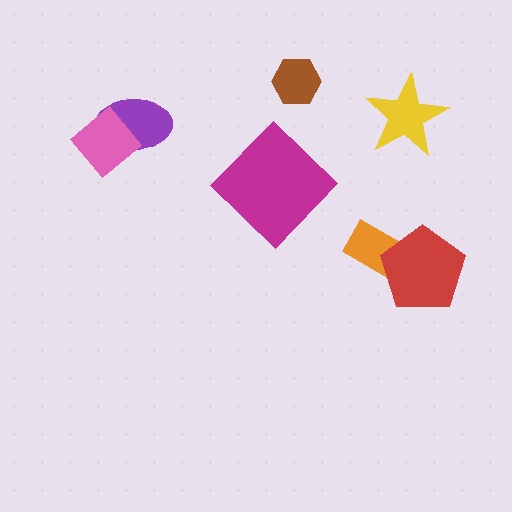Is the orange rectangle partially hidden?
Yes, it is partially covered by another shape.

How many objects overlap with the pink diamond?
1 object overlaps with the pink diamond.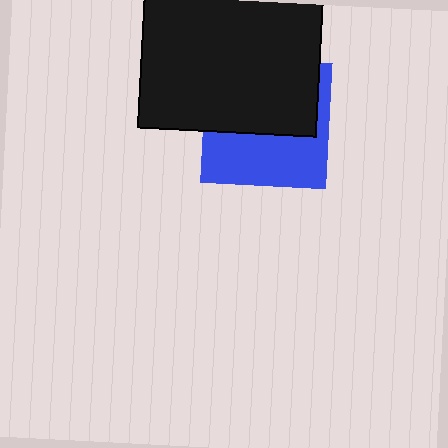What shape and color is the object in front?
The object in front is a black rectangle.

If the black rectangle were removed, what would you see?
You would see the complete blue square.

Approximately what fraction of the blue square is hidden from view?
Roughly 55% of the blue square is hidden behind the black rectangle.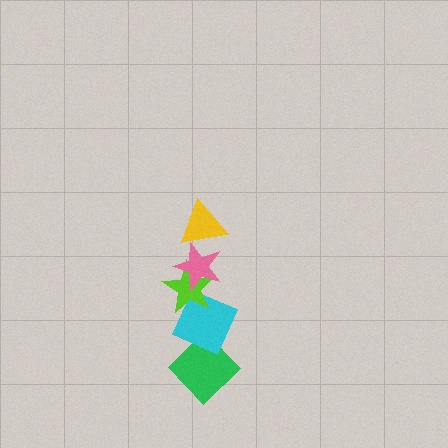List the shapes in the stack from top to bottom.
From top to bottom: the yellow triangle, the pink star, the lime star, the cyan diamond, the green diamond.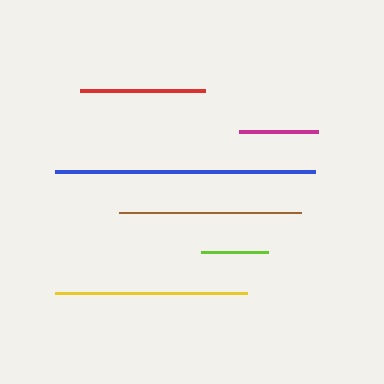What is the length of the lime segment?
The lime segment is approximately 67 pixels long.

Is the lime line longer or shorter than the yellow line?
The yellow line is longer than the lime line.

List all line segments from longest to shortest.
From longest to shortest: blue, yellow, brown, red, magenta, lime.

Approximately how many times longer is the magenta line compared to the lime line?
The magenta line is approximately 1.2 times the length of the lime line.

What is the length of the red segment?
The red segment is approximately 125 pixels long.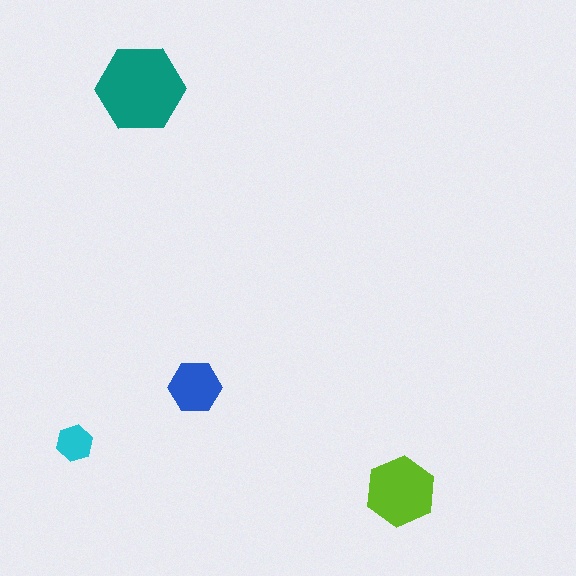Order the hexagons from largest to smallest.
the teal one, the lime one, the blue one, the cyan one.